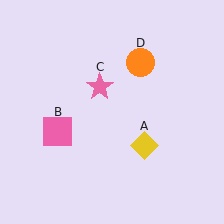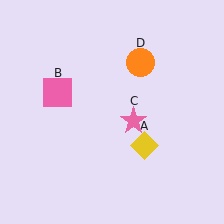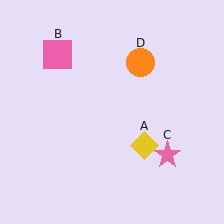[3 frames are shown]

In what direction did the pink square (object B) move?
The pink square (object B) moved up.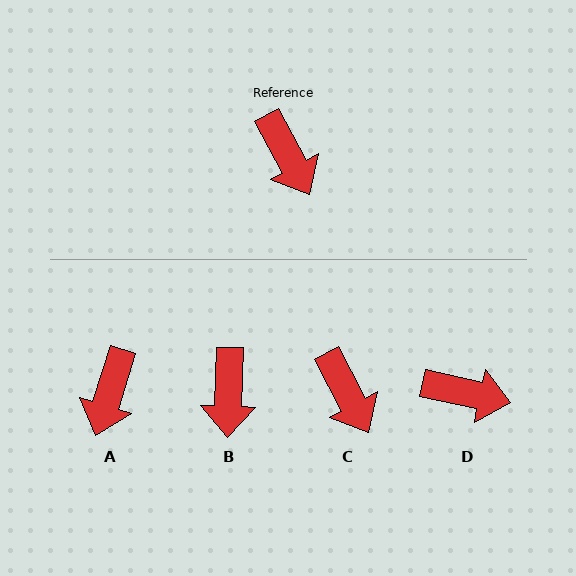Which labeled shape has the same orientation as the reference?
C.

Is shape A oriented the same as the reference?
No, it is off by about 45 degrees.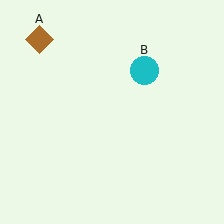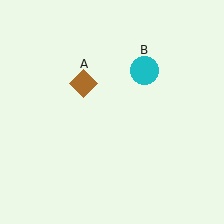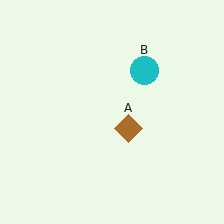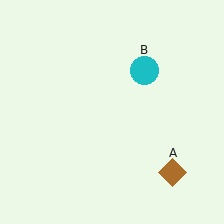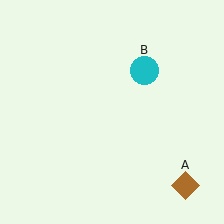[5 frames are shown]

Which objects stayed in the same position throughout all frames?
Cyan circle (object B) remained stationary.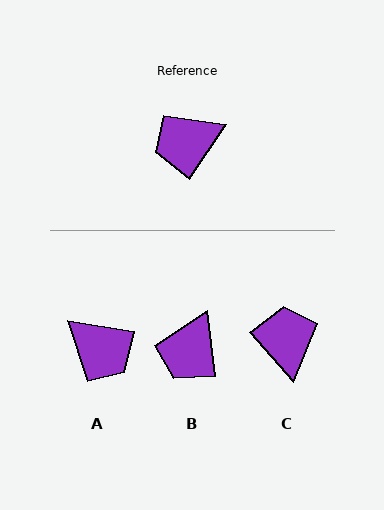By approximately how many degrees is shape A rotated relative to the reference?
Approximately 115 degrees counter-clockwise.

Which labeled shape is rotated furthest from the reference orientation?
A, about 115 degrees away.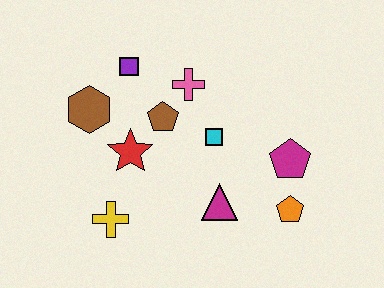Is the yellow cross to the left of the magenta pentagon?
Yes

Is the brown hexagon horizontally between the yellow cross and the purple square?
No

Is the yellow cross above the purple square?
No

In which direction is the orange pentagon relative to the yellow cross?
The orange pentagon is to the right of the yellow cross.